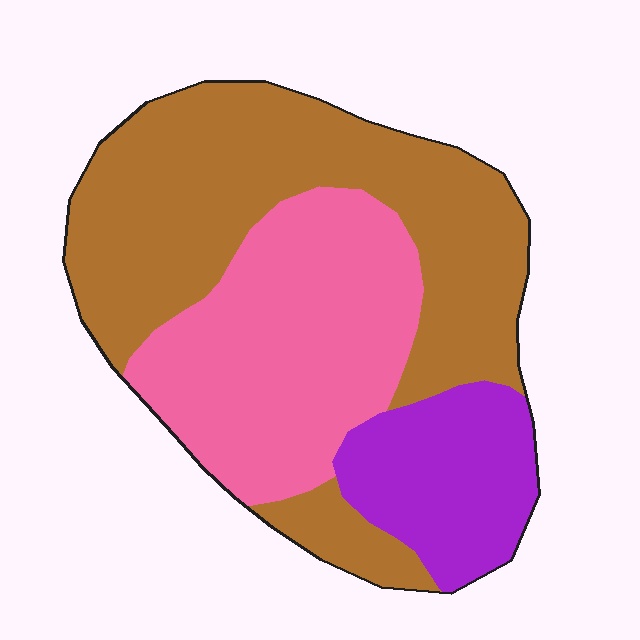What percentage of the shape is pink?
Pink covers about 35% of the shape.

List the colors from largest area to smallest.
From largest to smallest: brown, pink, purple.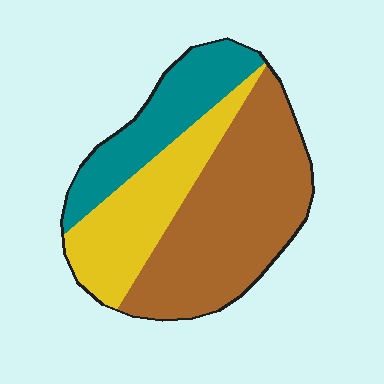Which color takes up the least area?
Teal, at roughly 25%.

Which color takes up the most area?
Brown, at roughly 50%.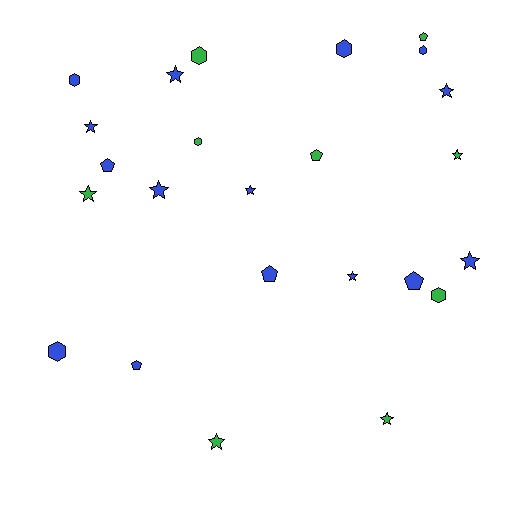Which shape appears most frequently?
Star, with 11 objects.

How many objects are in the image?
There are 24 objects.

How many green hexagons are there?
There are 3 green hexagons.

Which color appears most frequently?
Blue, with 15 objects.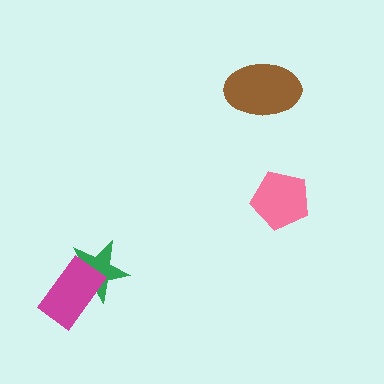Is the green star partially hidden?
Yes, it is partially covered by another shape.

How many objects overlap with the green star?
1 object overlaps with the green star.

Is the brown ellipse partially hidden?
No, no other shape covers it.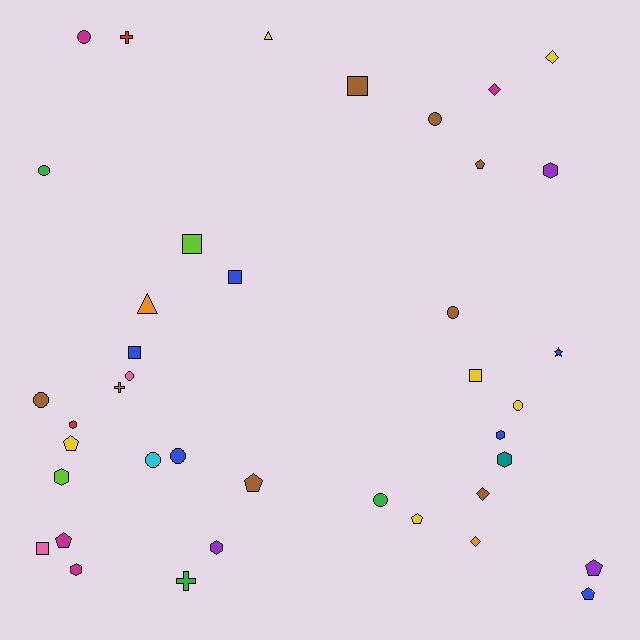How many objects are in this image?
There are 40 objects.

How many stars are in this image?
There is 1 star.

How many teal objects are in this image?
There is 1 teal object.